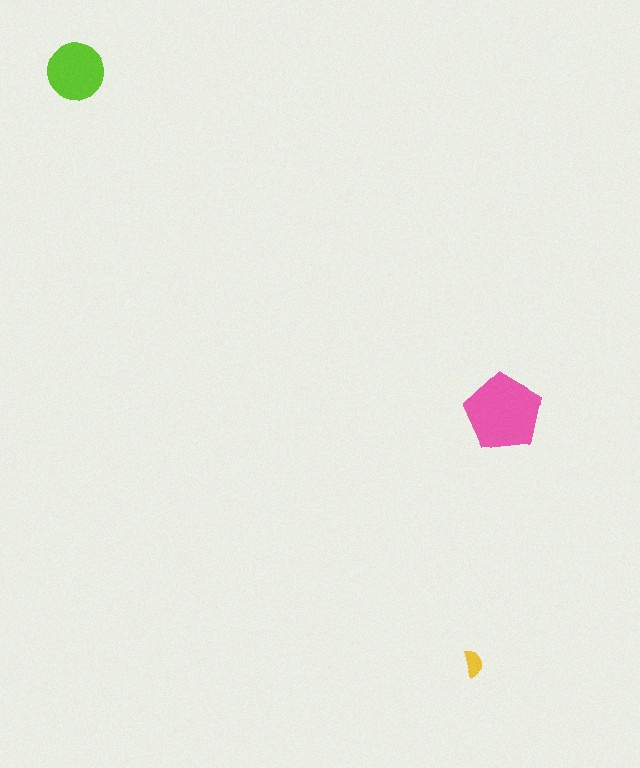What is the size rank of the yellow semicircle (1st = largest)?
3rd.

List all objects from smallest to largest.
The yellow semicircle, the lime circle, the pink pentagon.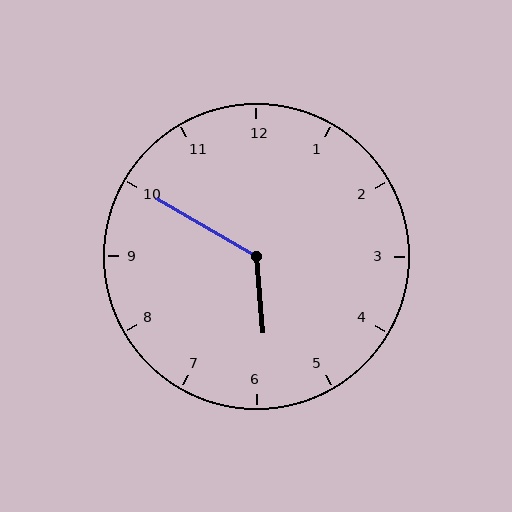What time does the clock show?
5:50.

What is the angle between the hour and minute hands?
Approximately 125 degrees.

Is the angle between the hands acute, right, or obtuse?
It is obtuse.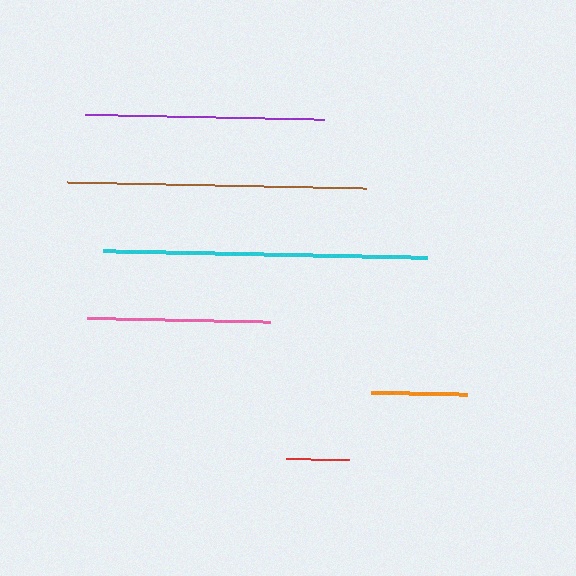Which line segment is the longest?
The cyan line is the longest at approximately 324 pixels.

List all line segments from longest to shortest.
From longest to shortest: cyan, brown, purple, pink, orange, red.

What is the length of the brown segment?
The brown segment is approximately 298 pixels long.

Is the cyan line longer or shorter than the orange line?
The cyan line is longer than the orange line.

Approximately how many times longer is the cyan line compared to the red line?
The cyan line is approximately 5.1 times the length of the red line.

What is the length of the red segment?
The red segment is approximately 63 pixels long.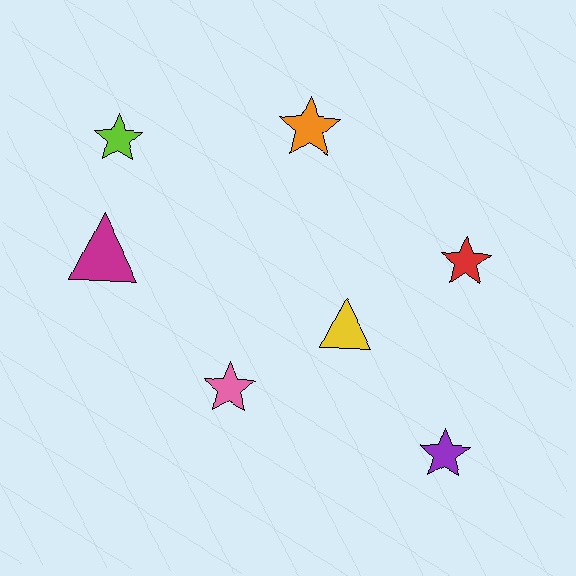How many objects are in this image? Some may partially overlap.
There are 7 objects.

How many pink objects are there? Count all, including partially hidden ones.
There is 1 pink object.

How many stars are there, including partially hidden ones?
There are 5 stars.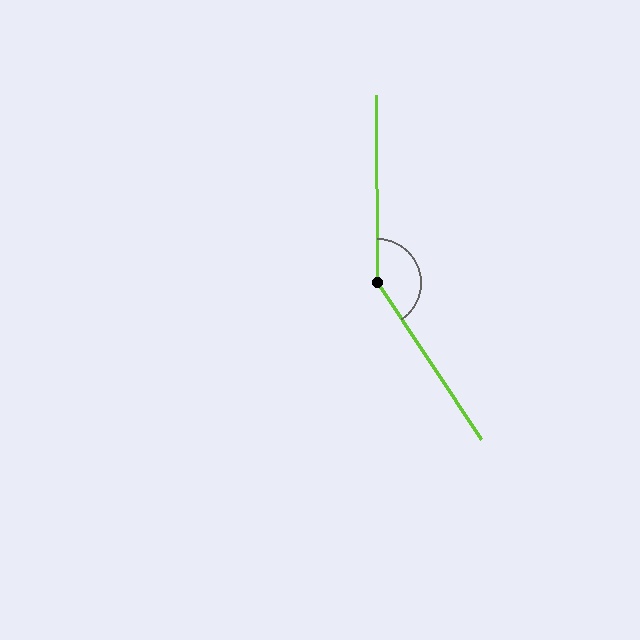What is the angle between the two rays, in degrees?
Approximately 147 degrees.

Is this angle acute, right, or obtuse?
It is obtuse.